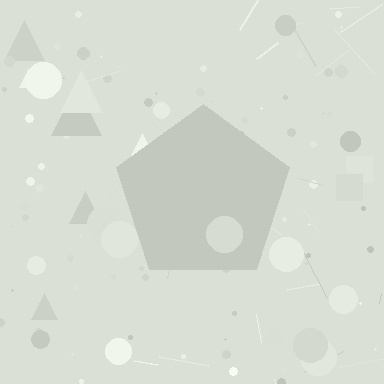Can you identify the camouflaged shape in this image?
The camouflaged shape is a pentagon.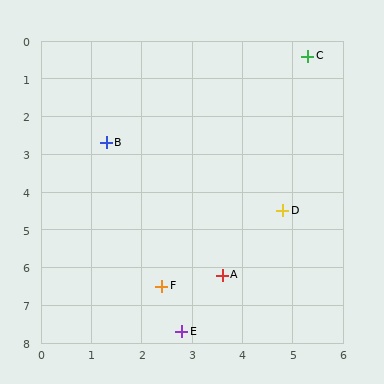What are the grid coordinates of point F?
Point F is at approximately (2.4, 6.5).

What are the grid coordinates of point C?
Point C is at approximately (5.3, 0.4).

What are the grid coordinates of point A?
Point A is at approximately (3.6, 6.2).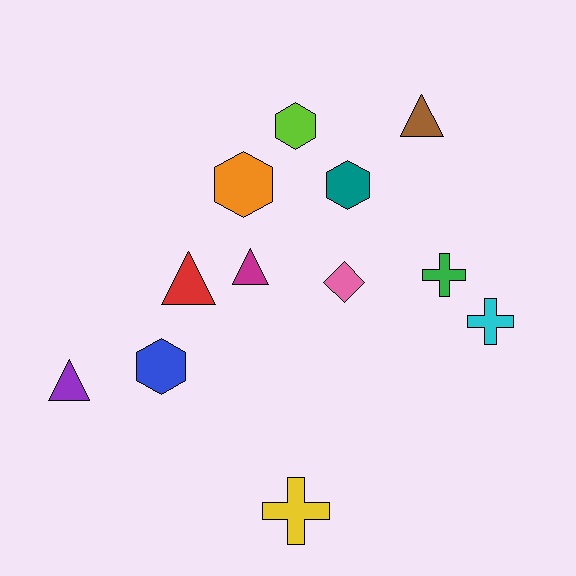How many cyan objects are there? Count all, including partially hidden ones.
There is 1 cyan object.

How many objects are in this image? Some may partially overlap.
There are 12 objects.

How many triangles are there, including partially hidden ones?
There are 4 triangles.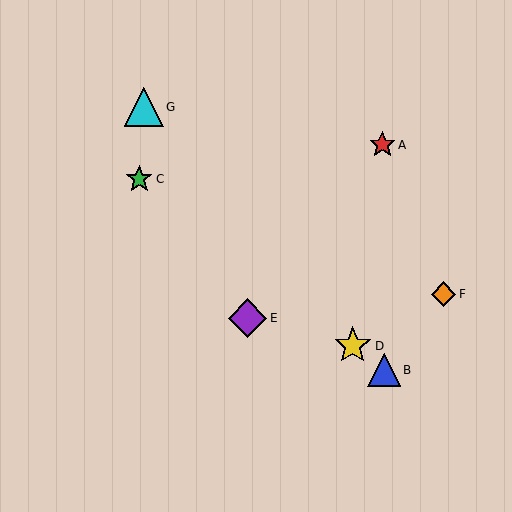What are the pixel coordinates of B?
Object B is at (384, 370).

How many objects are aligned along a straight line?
3 objects (B, C, D) are aligned along a straight line.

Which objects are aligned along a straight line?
Objects B, C, D are aligned along a straight line.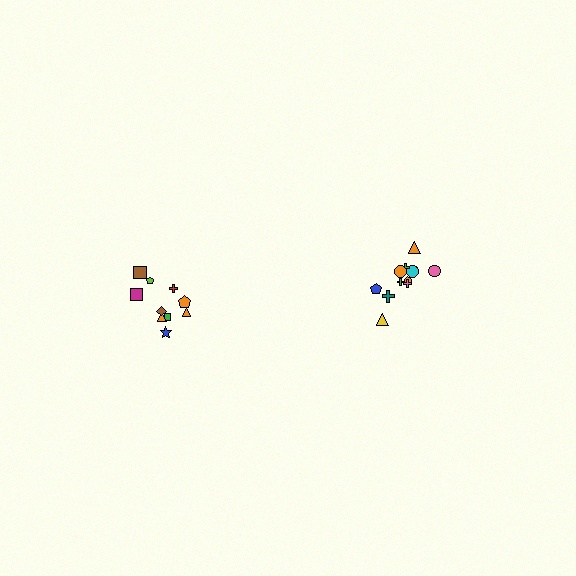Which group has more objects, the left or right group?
The right group.